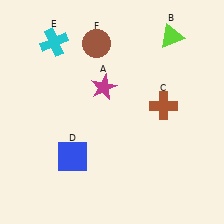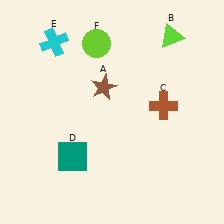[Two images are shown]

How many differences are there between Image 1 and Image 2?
There are 3 differences between the two images.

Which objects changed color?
A changed from magenta to brown. D changed from blue to teal. F changed from brown to lime.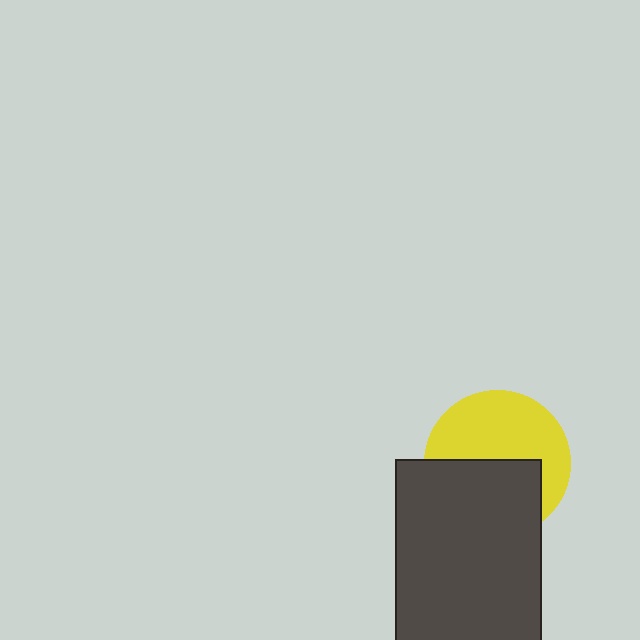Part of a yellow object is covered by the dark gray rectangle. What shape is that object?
It is a circle.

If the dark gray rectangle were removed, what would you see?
You would see the complete yellow circle.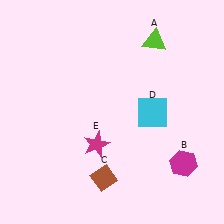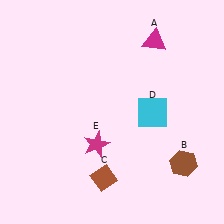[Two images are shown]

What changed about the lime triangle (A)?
In Image 1, A is lime. In Image 2, it changed to magenta.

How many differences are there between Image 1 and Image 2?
There are 2 differences between the two images.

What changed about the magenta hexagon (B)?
In Image 1, B is magenta. In Image 2, it changed to brown.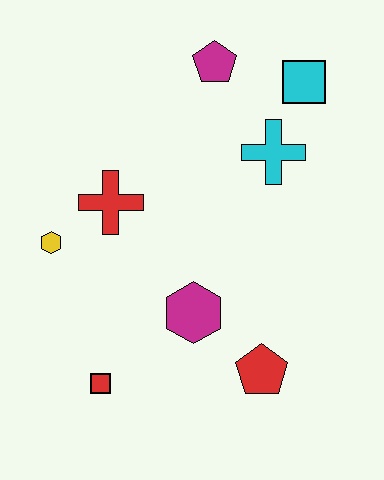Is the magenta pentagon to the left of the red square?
No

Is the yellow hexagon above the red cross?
No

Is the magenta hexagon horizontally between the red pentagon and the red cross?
Yes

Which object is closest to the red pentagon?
The magenta hexagon is closest to the red pentagon.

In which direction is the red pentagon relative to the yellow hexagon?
The red pentagon is to the right of the yellow hexagon.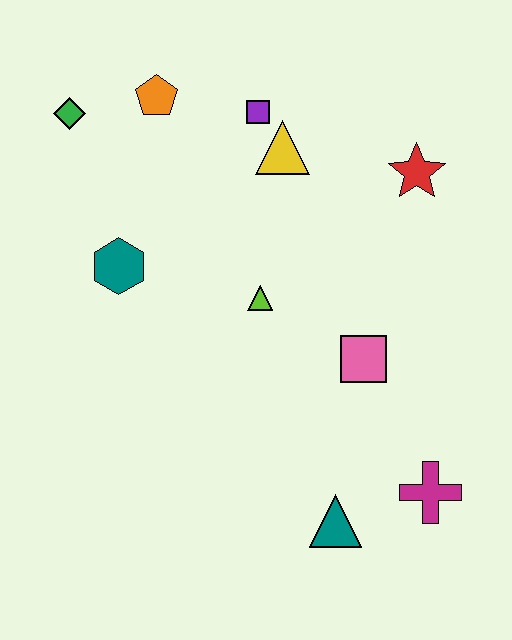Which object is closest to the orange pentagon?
The green diamond is closest to the orange pentagon.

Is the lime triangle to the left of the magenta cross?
Yes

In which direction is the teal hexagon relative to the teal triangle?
The teal hexagon is above the teal triangle.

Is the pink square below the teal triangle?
No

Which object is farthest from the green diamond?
The magenta cross is farthest from the green diamond.